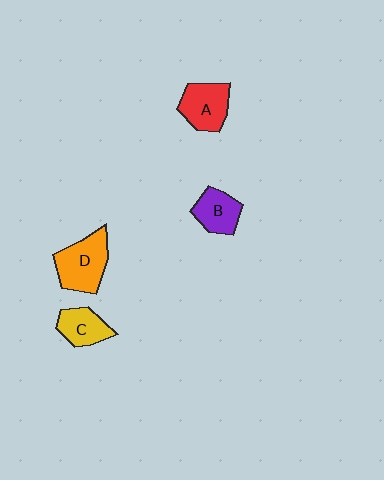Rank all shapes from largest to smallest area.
From largest to smallest: D (orange), A (red), B (purple), C (yellow).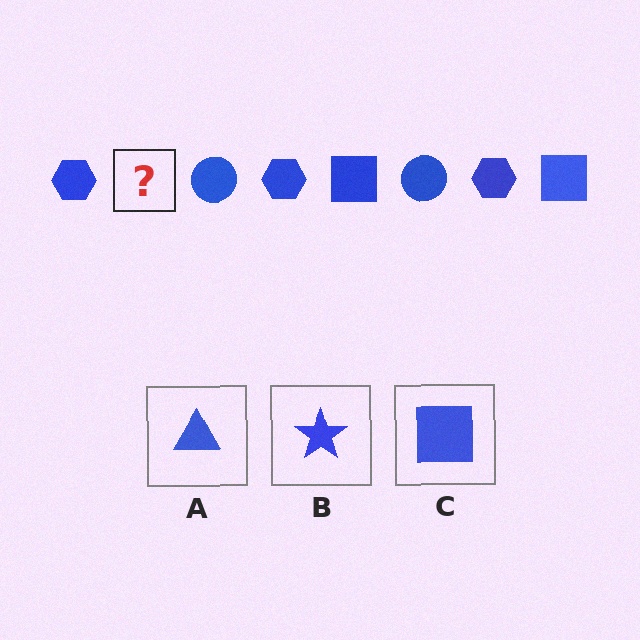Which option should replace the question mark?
Option C.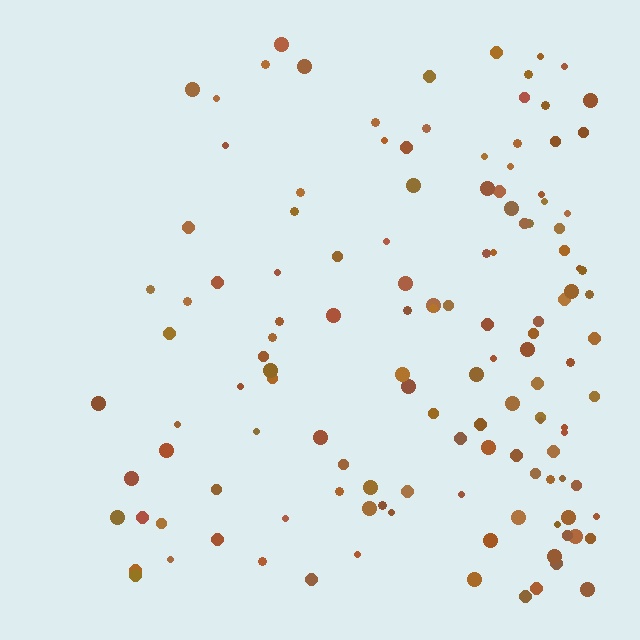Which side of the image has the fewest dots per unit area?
The left.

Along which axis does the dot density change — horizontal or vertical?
Horizontal.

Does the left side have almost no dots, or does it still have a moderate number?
Still a moderate number, just noticeably fewer than the right.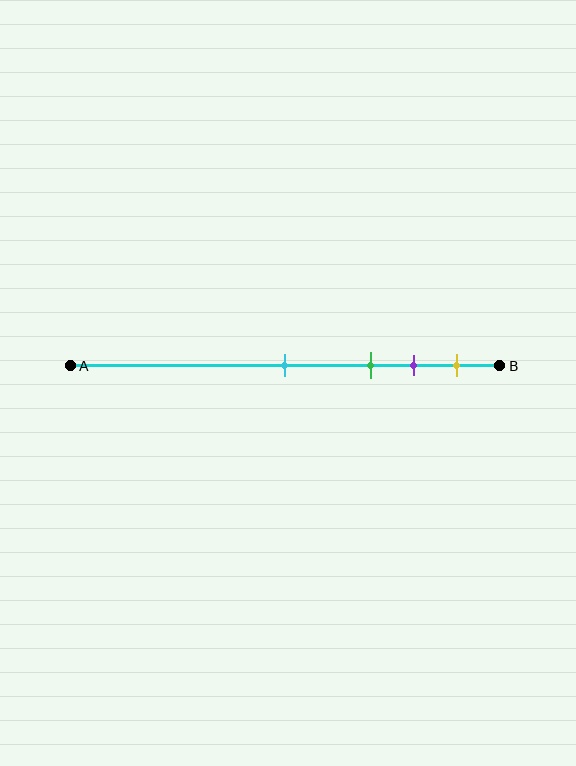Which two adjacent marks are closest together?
The purple and yellow marks are the closest adjacent pair.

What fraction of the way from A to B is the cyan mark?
The cyan mark is approximately 50% (0.5) of the way from A to B.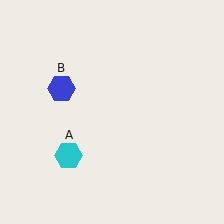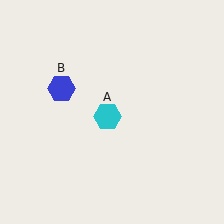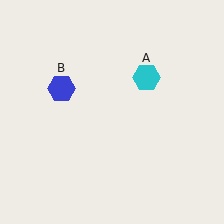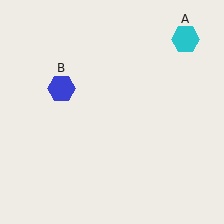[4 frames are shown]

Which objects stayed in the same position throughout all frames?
Blue hexagon (object B) remained stationary.